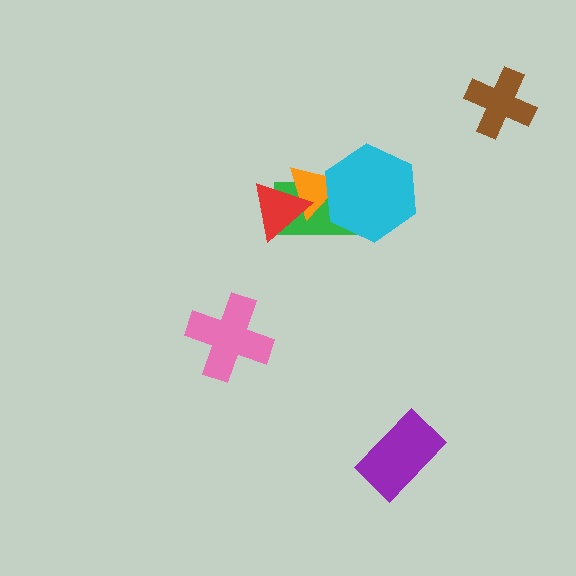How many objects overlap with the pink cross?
0 objects overlap with the pink cross.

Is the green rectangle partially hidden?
Yes, it is partially covered by another shape.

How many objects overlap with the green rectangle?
3 objects overlap with the green rectangle.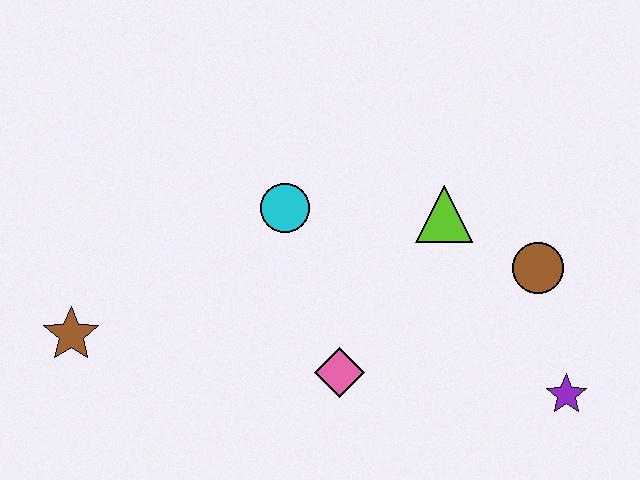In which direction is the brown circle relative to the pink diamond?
The brown circle is to the right of the pink diamond.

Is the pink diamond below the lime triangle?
Yes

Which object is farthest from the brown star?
The purple star is farthest from the brown star.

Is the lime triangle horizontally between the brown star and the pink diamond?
No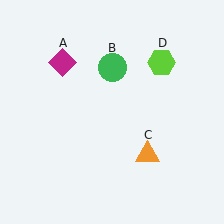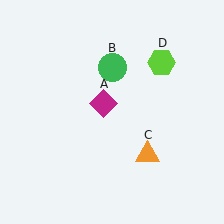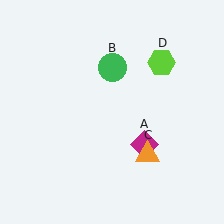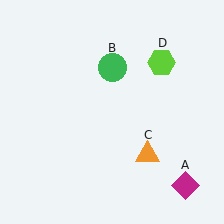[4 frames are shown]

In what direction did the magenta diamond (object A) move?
The magenta diamond (object A) moved down and to the right.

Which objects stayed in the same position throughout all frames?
Green circle (object B) and orange triangle (object C) and lime hexagon (object D) remained stationary.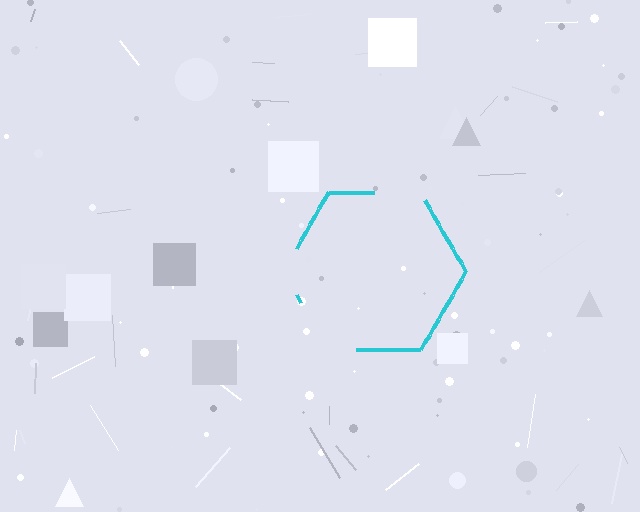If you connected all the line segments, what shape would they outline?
They would outline a hexagon.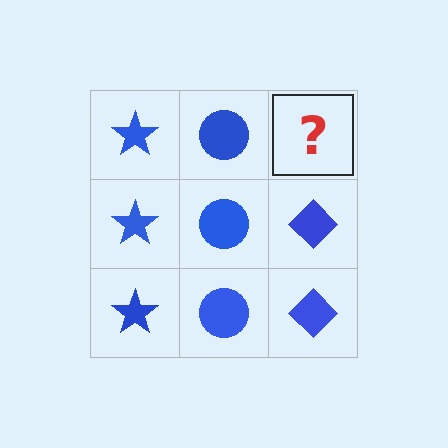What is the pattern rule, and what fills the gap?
The rule is that each column has a consistent shape. The gap should be filled with a blue diamond.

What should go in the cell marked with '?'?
The missing cell should contain a blue diamond.